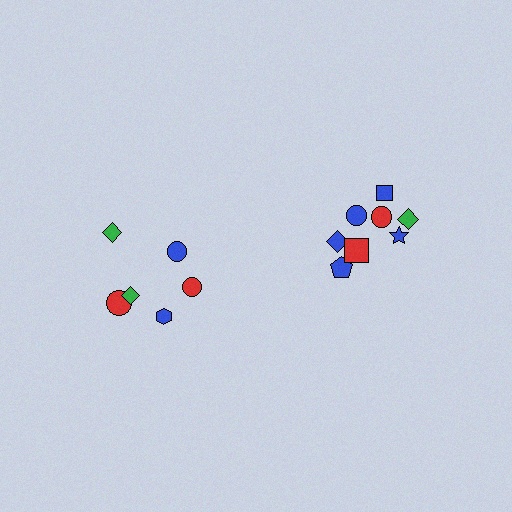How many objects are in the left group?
There are 6 objects.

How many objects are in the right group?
There are 8 objects.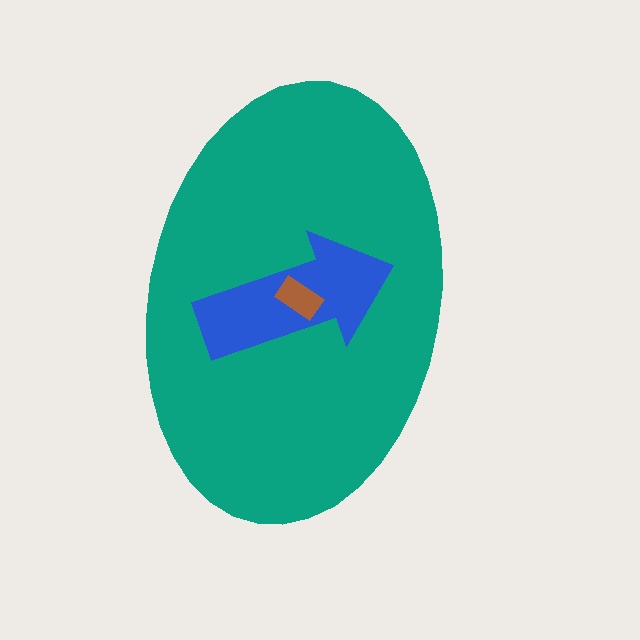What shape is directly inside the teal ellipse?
The blue arrow.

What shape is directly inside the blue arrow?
The brown rectangle.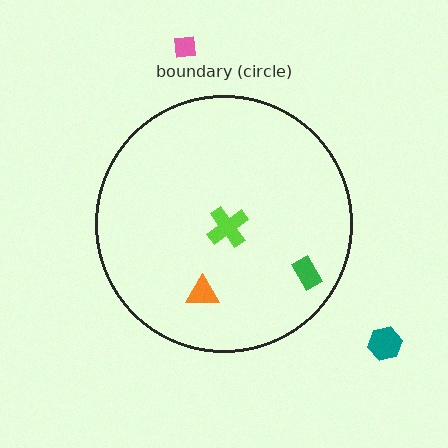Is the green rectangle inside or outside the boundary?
Inside.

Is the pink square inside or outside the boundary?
Outside.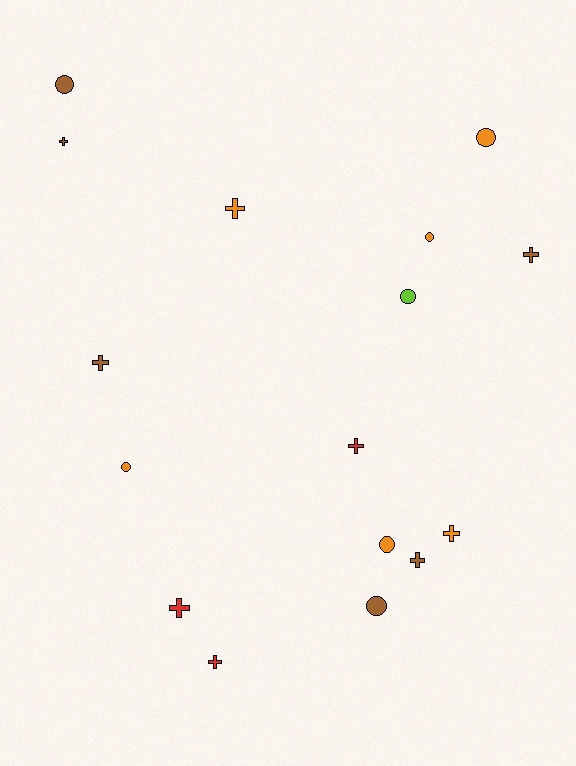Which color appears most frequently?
Brown, with 6 objects.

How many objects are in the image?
There are 16 objects.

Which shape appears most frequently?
Cross, with 9 objects.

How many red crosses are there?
There are 3 red crosses.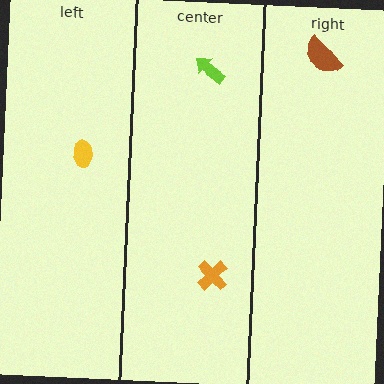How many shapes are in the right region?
1.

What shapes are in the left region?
The yellow ellipse.